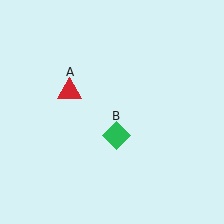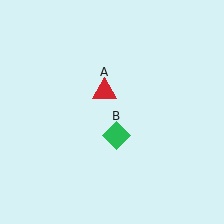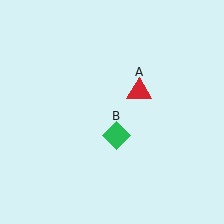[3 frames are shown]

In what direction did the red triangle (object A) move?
The red triangle (object A) moved right.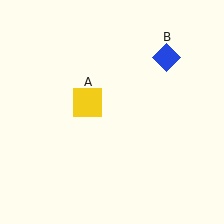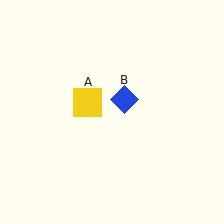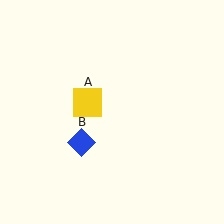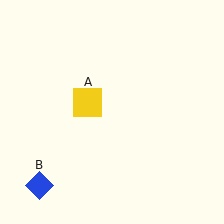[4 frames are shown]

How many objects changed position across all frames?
1 object changed position: blue diamond (object B).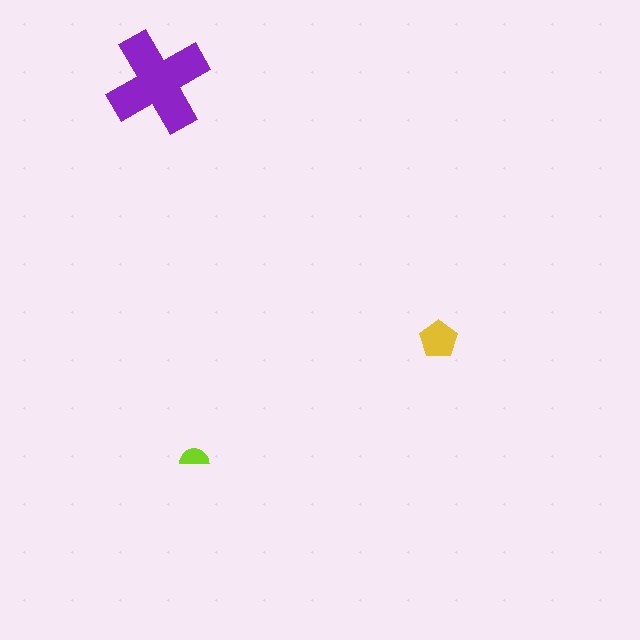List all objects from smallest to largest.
The lime semicircle, the yellow pentagon, the purple cross.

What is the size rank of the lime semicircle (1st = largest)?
3rd.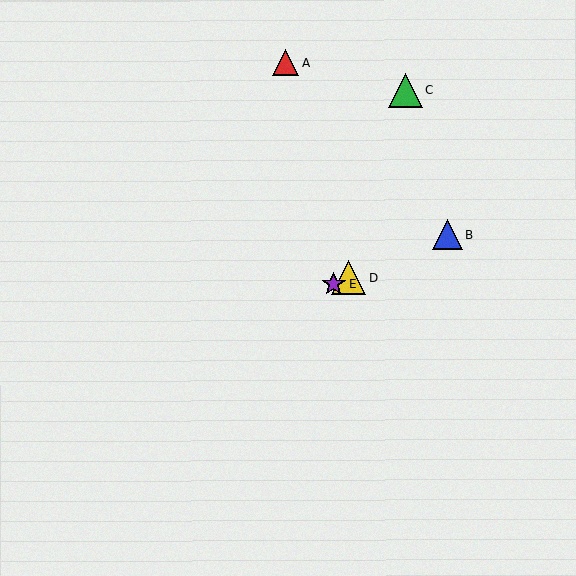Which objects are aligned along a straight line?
Objects B, D, E are aligned along a straight line.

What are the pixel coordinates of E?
Object E is at (334, 284).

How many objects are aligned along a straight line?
3 objects (B, D, E) are aligned along a straight line.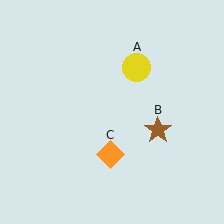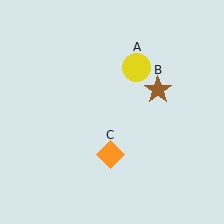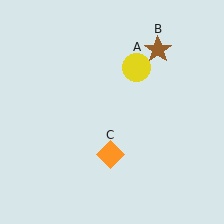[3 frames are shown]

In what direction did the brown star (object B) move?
The brown star (object B) moved up.